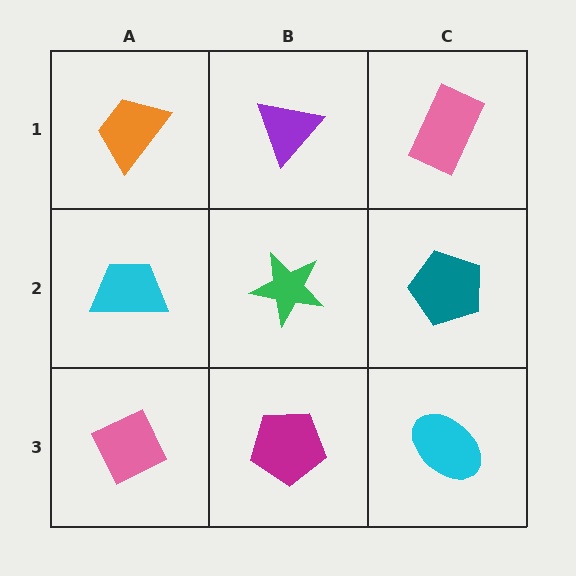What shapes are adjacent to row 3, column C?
A teal pentagon (row 2, column C), a magenta pentagon (row 3, column B).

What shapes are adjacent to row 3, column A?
A cyan trapezoid (row 2, column A), a magenta pentagon (row 3, column B).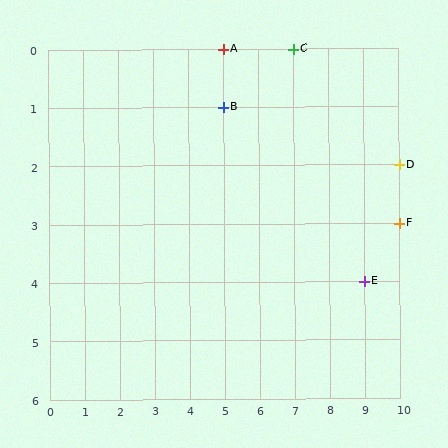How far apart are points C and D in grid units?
Points C and D are 3 columns and 2 rows apart (about 3.6 grid units diagonally).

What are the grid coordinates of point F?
Point F is at grid coordinates (10, 3).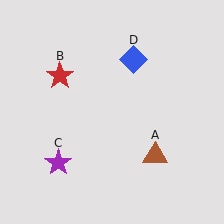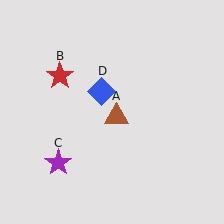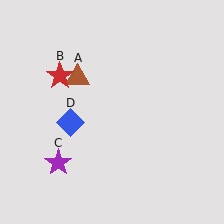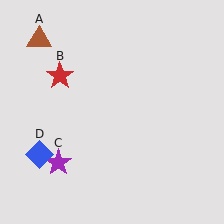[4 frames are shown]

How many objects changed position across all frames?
2 objects changed position: brown triangle (object A), blue diamond (object D).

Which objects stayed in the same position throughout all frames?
Red star (object B) and purple star (object C) remained stationary.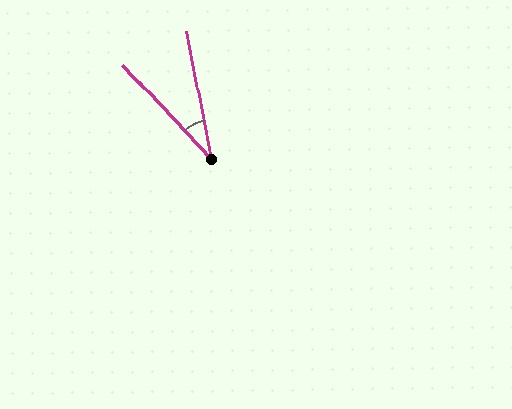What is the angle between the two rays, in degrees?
Approximately 32 degrees.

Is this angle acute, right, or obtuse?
It is acute.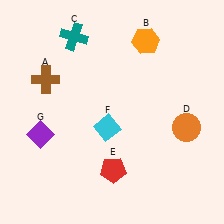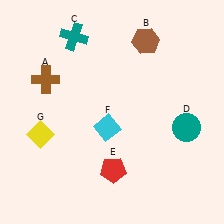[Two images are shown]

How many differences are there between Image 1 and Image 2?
There are 3 differences between the two images.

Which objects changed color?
B changed from orange to brown. D changed from orange to teal. G changed from purple to yellow.